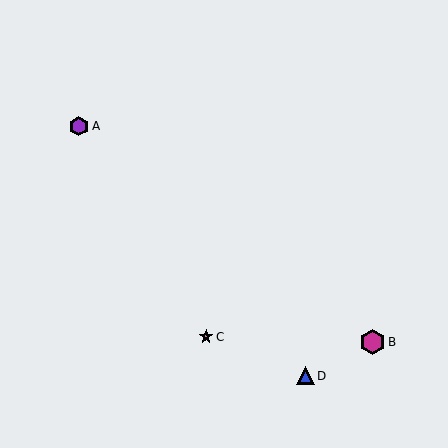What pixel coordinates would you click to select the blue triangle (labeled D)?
Click at (305, 376) to select the blue triangle D.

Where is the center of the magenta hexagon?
The center of the magenta hexagon is at (372, 342).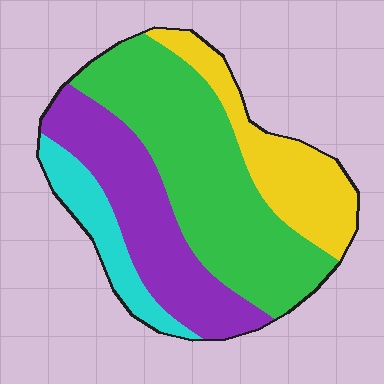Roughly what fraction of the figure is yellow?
Yellow covers roughly 20% of the figure.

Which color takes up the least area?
Cyan, at roughly 10%.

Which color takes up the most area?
Green, at roughly 40%.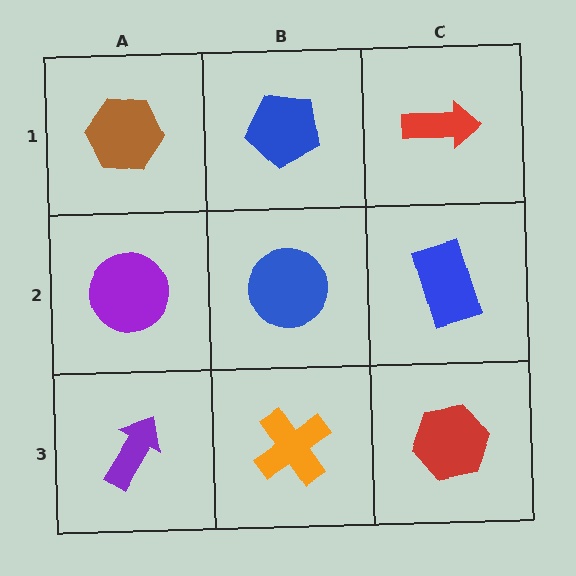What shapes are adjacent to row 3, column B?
A blue circle (row 2, column B), a purple arrow (row 3, column A), a red hexagon (row 3, column C).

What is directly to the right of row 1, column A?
A blue pentagon.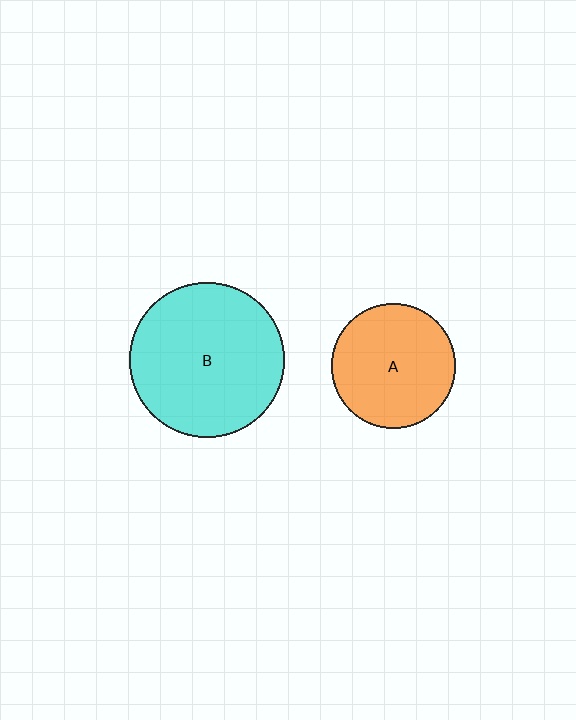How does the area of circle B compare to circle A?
Approximately 1.5 times.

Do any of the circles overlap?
No, none of the circles overlap.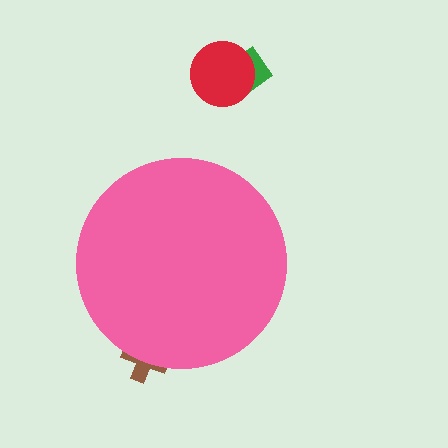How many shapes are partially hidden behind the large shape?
1 shape is partially hidden.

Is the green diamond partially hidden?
No, the green diamond is fully visible.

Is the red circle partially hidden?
No, the red circle is fully visible.